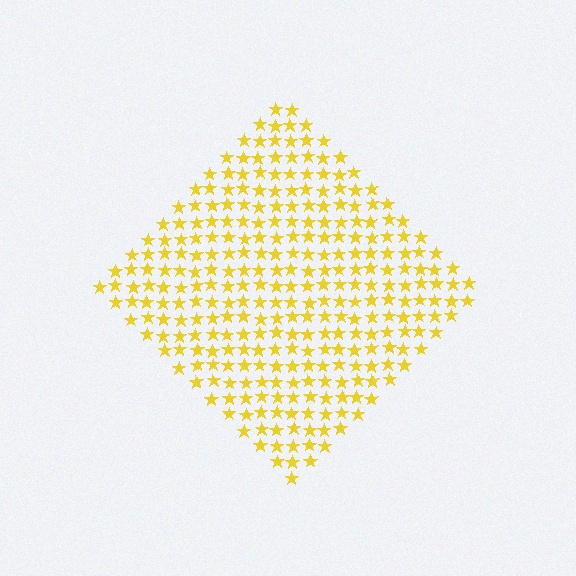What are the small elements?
The small elements are stars.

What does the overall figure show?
The overall figure shows a diamond.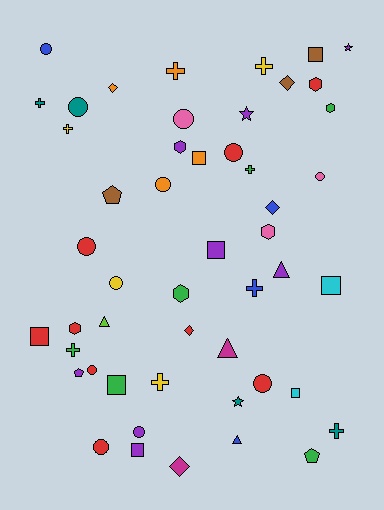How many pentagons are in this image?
There are 3 pentagons.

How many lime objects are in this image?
There is 1 lime object.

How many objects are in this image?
There are 50 objects.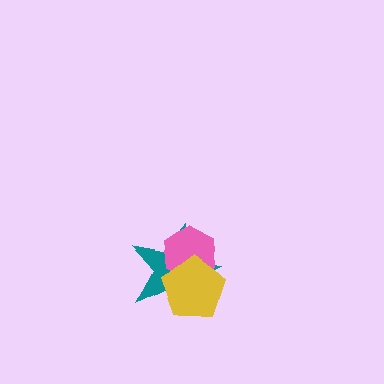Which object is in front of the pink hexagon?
The yellow pentagon is in front of the pink hexagon.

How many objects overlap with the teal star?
2 objects overlap with the teal star.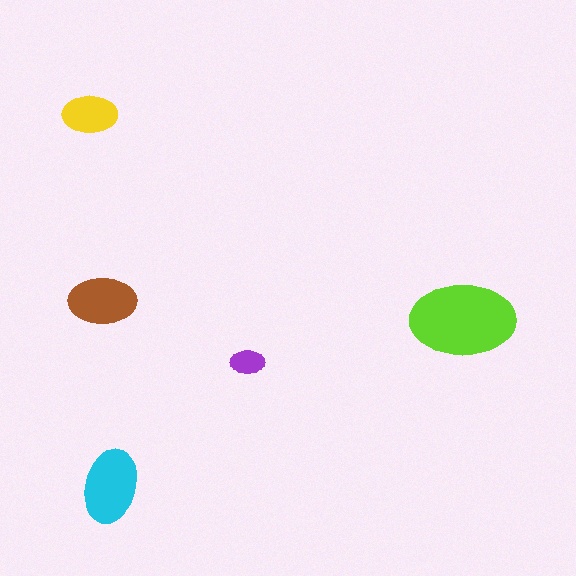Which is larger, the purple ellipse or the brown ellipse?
The brown one.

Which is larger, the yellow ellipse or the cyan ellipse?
The cyan one.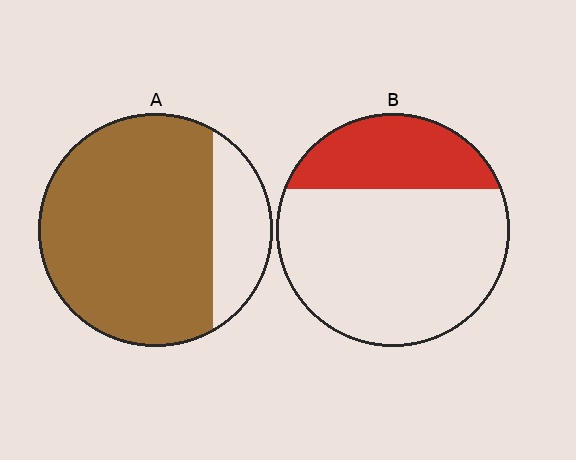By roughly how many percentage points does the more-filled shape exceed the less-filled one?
By roughly 50 percentage points (A over B).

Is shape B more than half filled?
No.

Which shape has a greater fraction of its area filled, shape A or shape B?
Shape A.